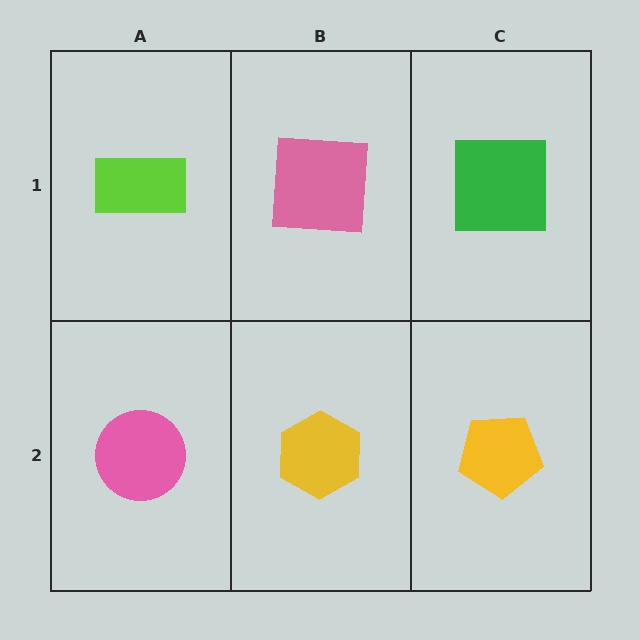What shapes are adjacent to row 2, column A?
A lime rectangle (row 1, column A), a yellow hexagon (row 2, column B).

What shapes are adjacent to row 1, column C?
A yellow pentagon (row 2, column C), a pink square (row 1, column B).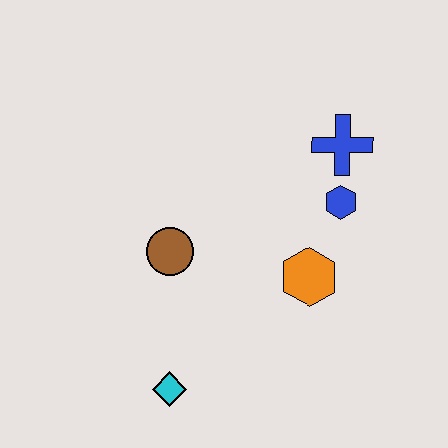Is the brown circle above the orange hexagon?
Yes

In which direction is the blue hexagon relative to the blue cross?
The blue hexagon is below the blue cross.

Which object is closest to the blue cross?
The blue hexagon is closest to the blue cross.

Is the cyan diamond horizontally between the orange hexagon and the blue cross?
No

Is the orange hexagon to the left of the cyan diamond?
No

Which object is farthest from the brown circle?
The blue cross is farthest from the brown circle.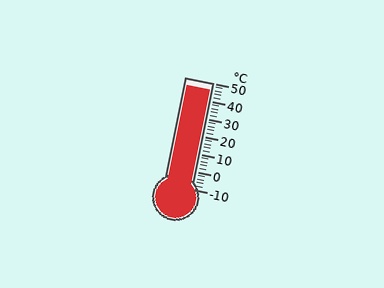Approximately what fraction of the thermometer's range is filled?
The thermometer is filled to approximately 95% of its range.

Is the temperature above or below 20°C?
The temperature is above 20°C.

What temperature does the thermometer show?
The thermometer shows approximately 46°C.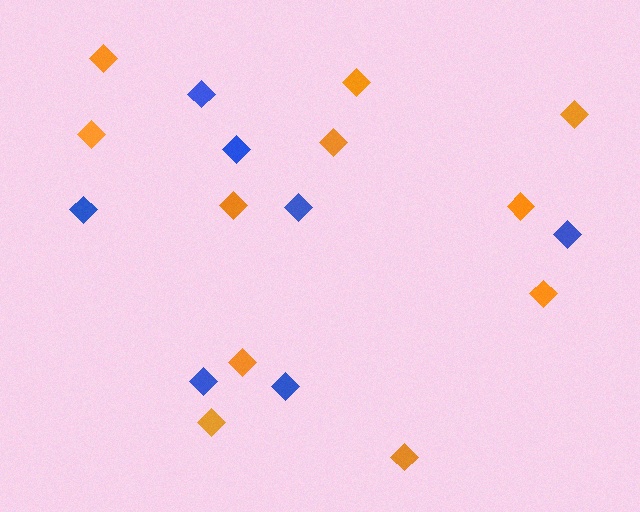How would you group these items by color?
There are 2 groups: one group of orange diamonds (11) and one group of blue diamonds (7).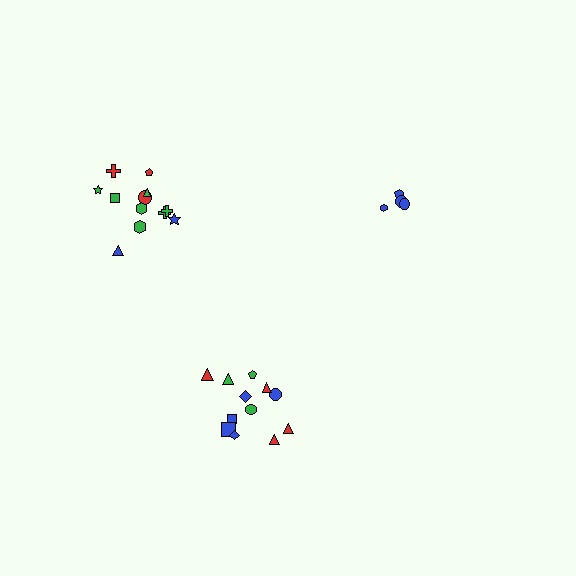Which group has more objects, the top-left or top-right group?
The top-left group.